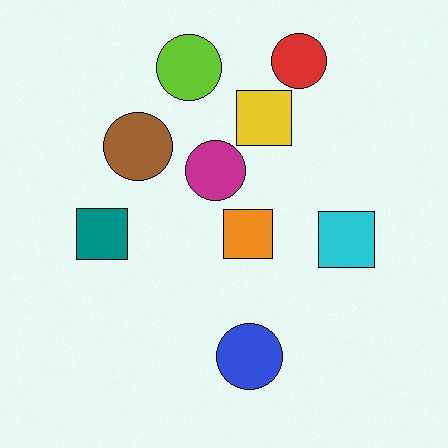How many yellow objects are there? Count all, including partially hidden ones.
There is 1 yellow object.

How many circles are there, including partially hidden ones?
There are 5 circles.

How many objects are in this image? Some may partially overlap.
There are 9 objects.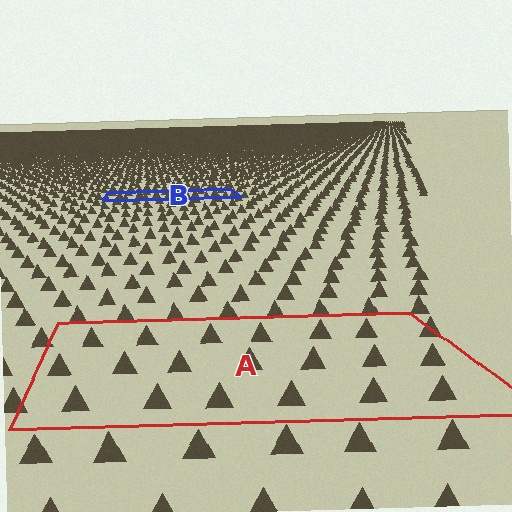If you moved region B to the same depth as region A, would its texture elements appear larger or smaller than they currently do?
They would appear larger. At a closer depth, the same texture elements are projected at a bigger on-screen size.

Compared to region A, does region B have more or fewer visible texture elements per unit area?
Region B has more texture elements per unit area — they are packed more densely because it is farther away.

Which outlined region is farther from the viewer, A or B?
Region B is farther from the viewer — the texture elements inside it appear smaller and more densely packed.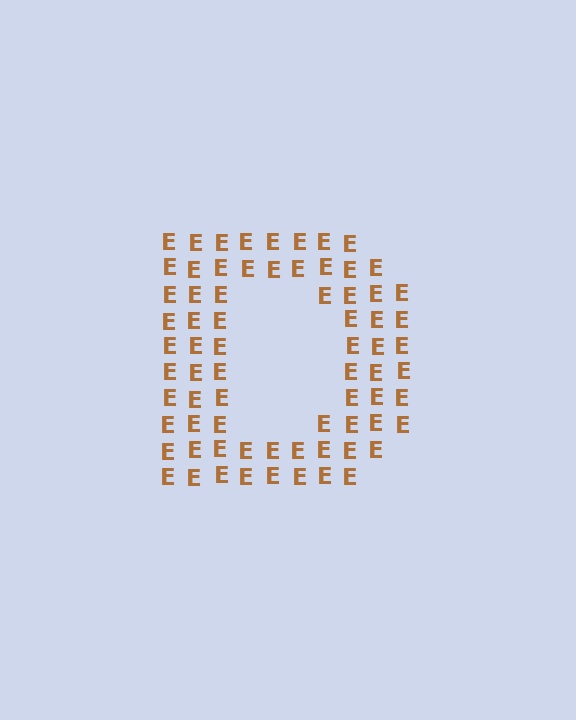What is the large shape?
The large shape is the letter D.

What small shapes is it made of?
It is made of small letter E's.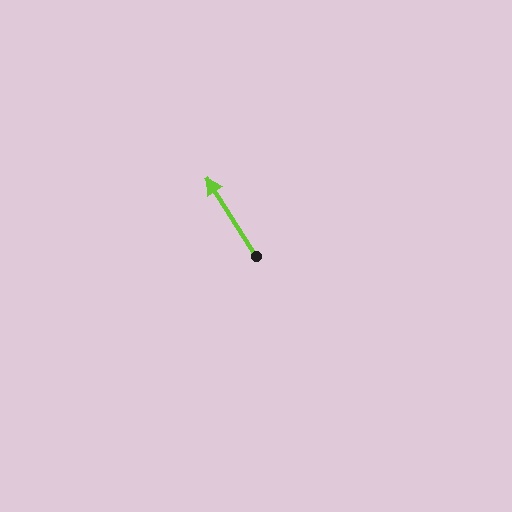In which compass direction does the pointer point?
Northwest.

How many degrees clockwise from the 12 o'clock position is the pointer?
Approximately 327 degrees.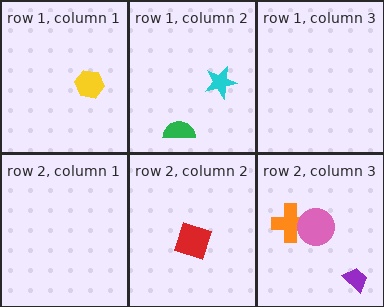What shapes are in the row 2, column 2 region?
The red square.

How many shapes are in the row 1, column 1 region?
1.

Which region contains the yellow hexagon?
The row 1, column 1 region.